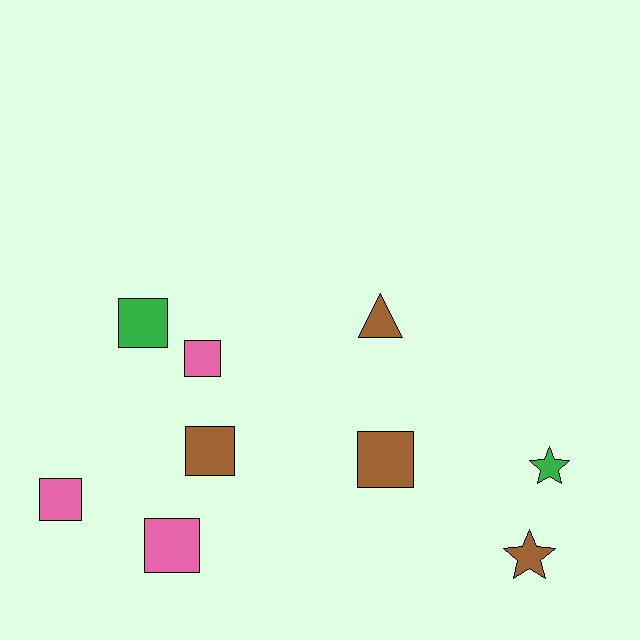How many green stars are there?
There is 1 green star.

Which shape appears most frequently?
Square, with 6 objects.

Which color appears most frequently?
Brown, with 4 objects.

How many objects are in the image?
There are 9 objects.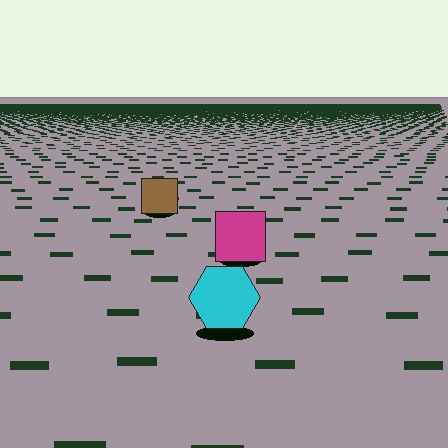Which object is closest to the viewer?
The cyan hexagon is closest. The texture marks near it are larger and more spread out.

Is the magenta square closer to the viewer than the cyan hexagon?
No. The cyan hexagon is closer — you can tell from the texture gradient: the ground texture is coarser near it.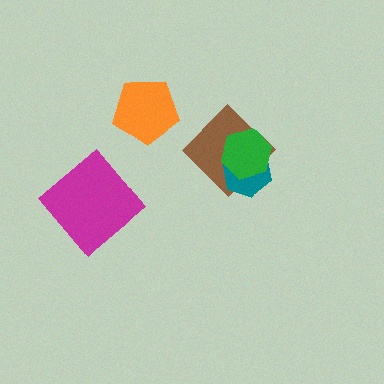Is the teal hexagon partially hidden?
Yes, it is partially covered by another shape.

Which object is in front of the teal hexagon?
The green hexagon is in front of the teal hexagon.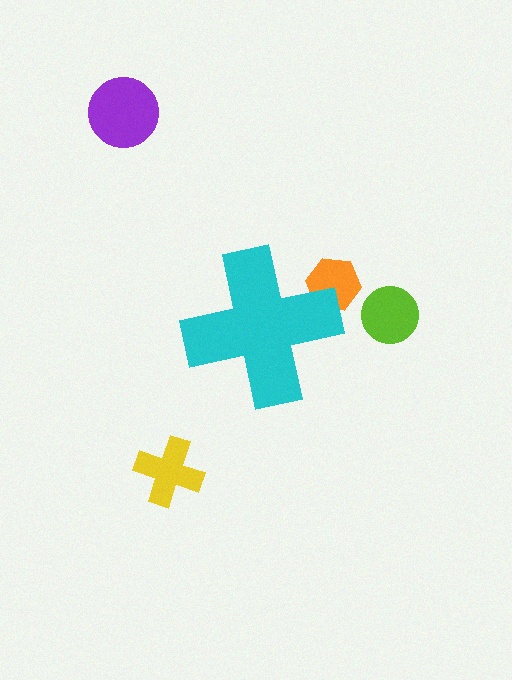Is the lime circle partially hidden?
No, the lime circle is fully visible.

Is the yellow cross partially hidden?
No, the yellow cross is fully visible.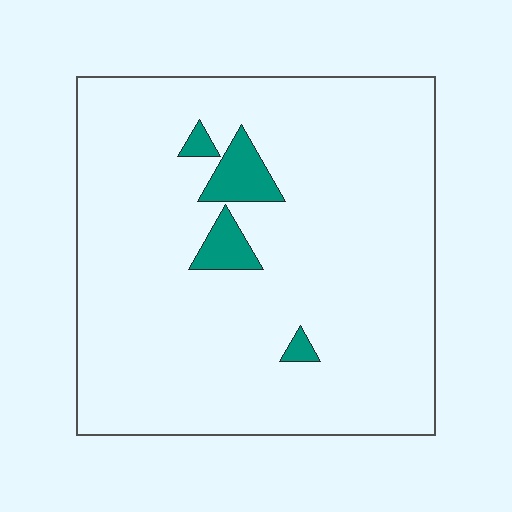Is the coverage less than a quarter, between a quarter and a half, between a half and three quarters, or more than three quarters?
Less than a quarter.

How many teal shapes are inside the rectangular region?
4.